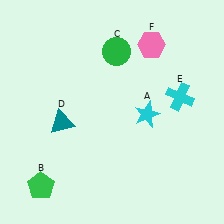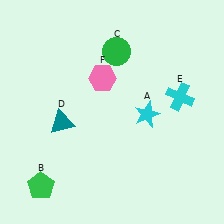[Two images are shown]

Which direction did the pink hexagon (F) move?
The pink hexagon (F) moved left.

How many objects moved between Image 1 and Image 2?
1 object moved between the two images.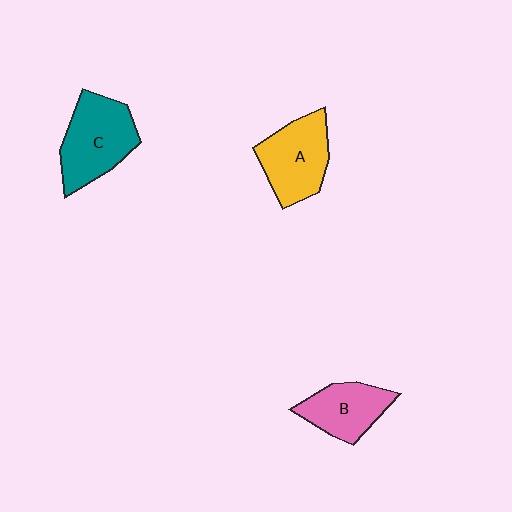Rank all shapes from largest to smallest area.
From largest to smallest: C (teal), A (yellow), B (pink).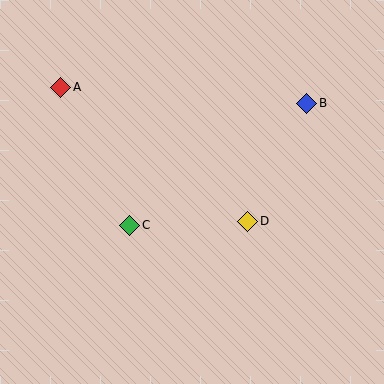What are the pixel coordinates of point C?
Point C is at (130, 225).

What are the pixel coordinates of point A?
Point A is at (61, 87).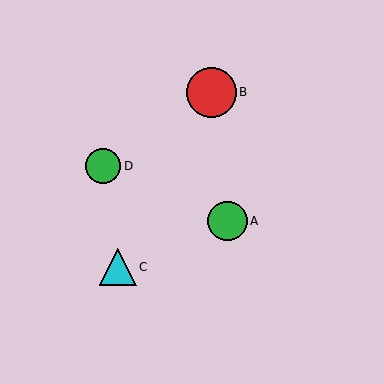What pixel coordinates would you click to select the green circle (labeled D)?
Click at (103, 166) to select the green circle D.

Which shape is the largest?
The red circle (labeled B) is the largest.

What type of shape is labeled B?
Shape B is a red circle.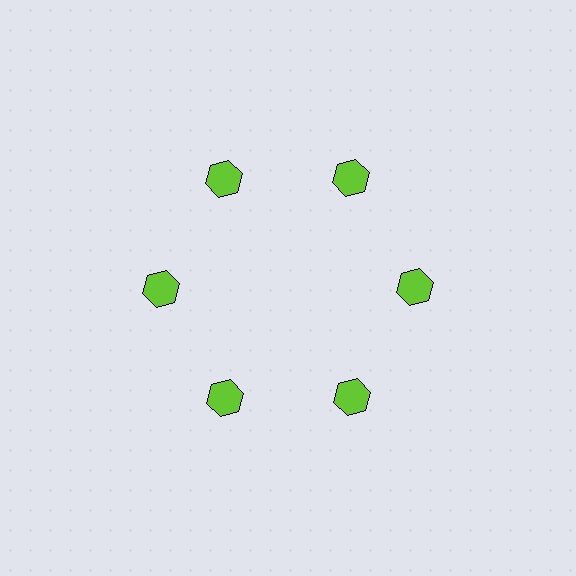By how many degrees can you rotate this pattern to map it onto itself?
The pattern maps onto itself every 60 degrees of rotation.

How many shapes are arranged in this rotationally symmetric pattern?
There are 6 shapes, arranged in 6 groups of 1.